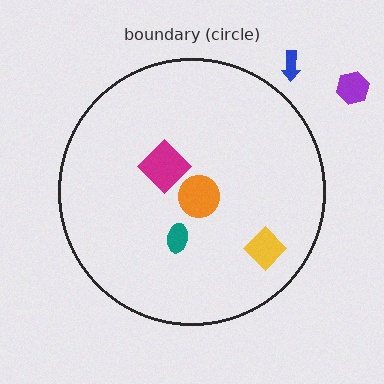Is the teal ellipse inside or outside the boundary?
Inside.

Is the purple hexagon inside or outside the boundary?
Outside.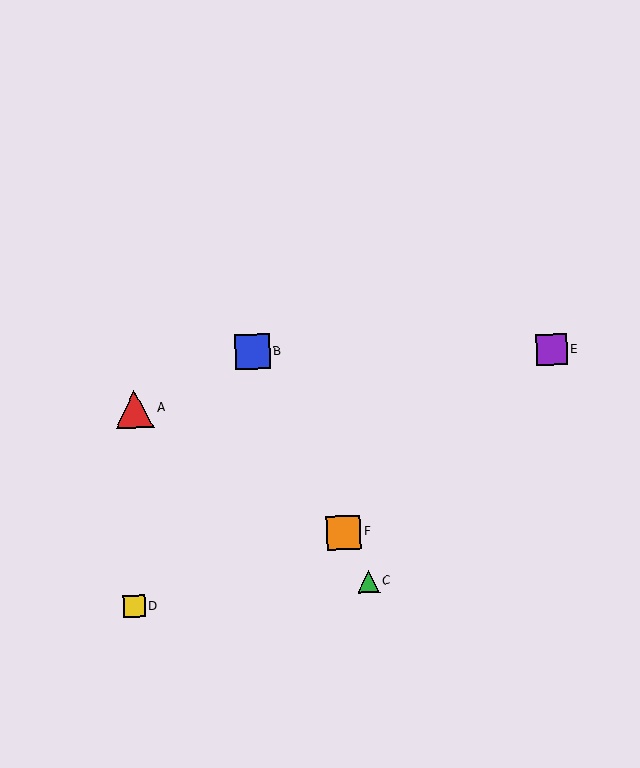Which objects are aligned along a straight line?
Objects B, C, F are aligned along a straight line.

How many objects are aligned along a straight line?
3 objects (B, C, F) are aligned along a straight line.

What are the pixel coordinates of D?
Object D is at (134, 606).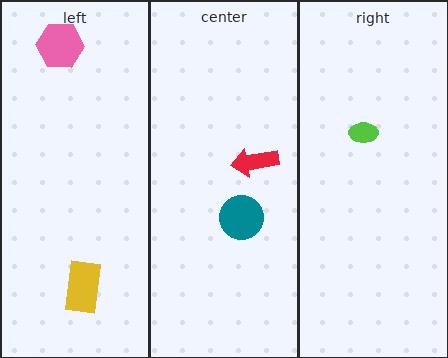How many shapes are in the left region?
2.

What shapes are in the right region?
The lime ellipse.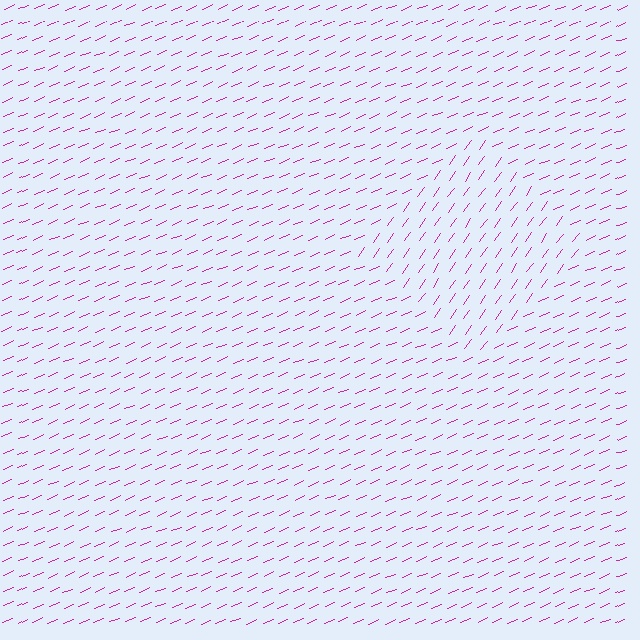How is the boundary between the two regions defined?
The boundary is defined purely by a change in line orientation (approximately 32 degrees difference). All lines are the same color and thickness.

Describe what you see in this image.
The image is filled with small magenta line segments. A diamond region in the image has lines oriented differently from the surrounding lines, creating a visible texture boundary.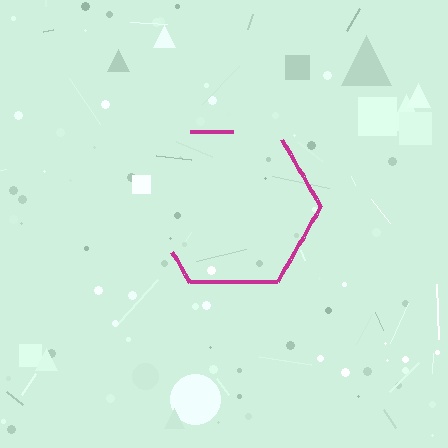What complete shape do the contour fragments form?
The contour fragments form a hexagon.